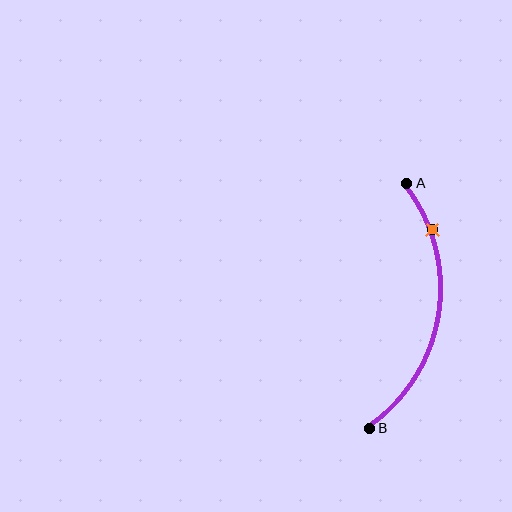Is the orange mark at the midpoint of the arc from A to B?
No. The orange mark lies on the arc but is closer to endpoint A. The arc midpoint would be at the point on the curve equidistant along the arc from both A and B.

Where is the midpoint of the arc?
The arc midpoint is the point on the curve farthest from the straight line joining A and B. It sits to the right of that line.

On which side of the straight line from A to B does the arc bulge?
The arc bulges to the right of the straight line connecting A and B.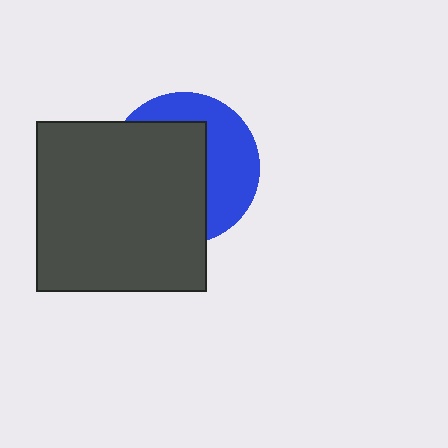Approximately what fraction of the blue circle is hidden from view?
Roughly 59% of the blue circle is hidden behind the dark gray square.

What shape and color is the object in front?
The object in front is a dark gray square.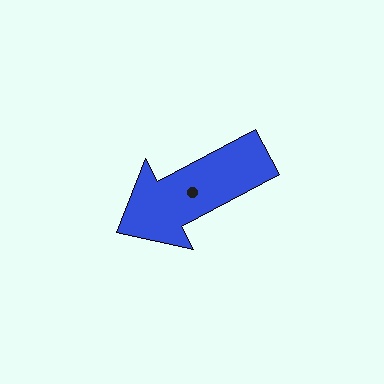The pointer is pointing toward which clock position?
Roughly 8 o'clock.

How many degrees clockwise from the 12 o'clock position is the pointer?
Approximately 242 degrees.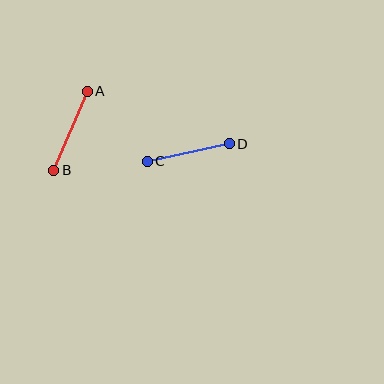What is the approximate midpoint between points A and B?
The midpoint is at approximately (70, 131) pixels.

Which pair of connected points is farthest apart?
Points A and B are farthest apart.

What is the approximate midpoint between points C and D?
The midpoint is at approximately (188, 153) pixels.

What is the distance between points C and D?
The distance is approximately 84 pixels.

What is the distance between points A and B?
The distance is approximately 86 pixels.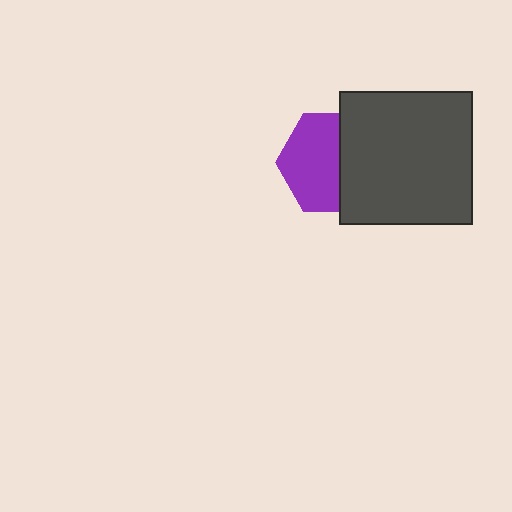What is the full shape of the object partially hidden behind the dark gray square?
The partially hidden object is a purple hexagon.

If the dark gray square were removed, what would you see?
You would see the complete purple hexagon.